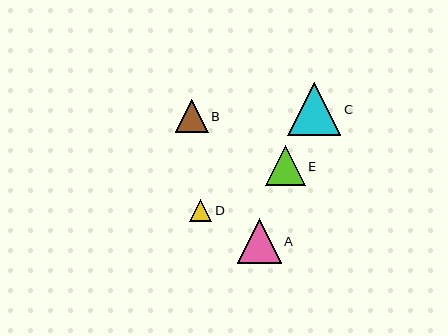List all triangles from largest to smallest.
From largest to smallest: C, A, E, B, D.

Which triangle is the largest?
Triangle C is the largest with a size of approximately 53 pixels.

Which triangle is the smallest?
Triangle D is the smallest with a size of approximately 23 pixels.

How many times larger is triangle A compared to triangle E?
Triangle A is approximately 1.1 times the size of triangle E.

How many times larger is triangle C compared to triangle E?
Triangle C is approximately 1.3 times the size of triangle E.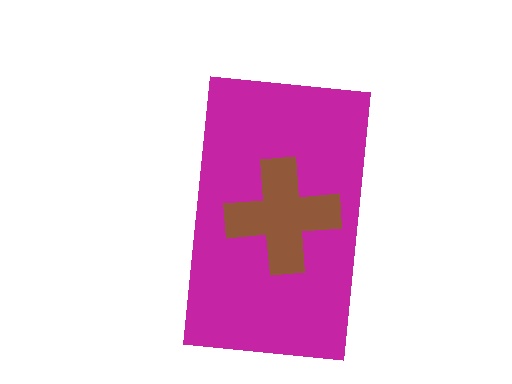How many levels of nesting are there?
2.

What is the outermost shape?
The magenta rectangle.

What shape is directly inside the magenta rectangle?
The brown cross.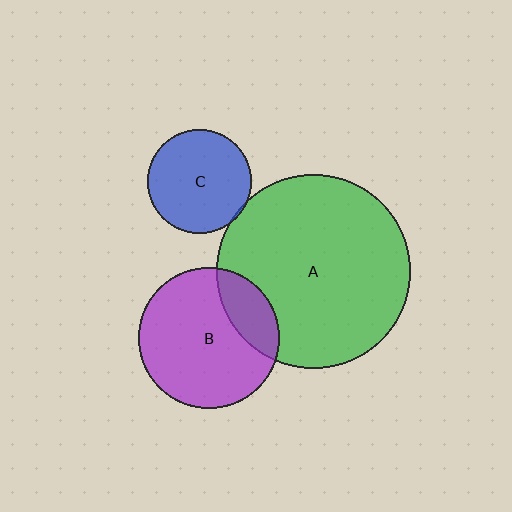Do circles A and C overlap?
Yes.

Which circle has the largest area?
Circle A (green).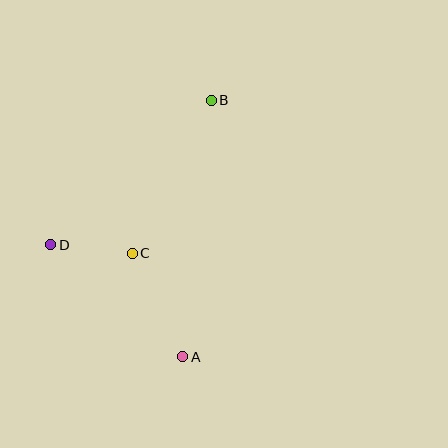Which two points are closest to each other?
Points C and D are closest to each other.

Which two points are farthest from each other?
Points A and B are farthest from each other.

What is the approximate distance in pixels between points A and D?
The distance between A and D is approximately 173 pixels.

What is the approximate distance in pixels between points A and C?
The distance between A and C is approximately 115 pixels.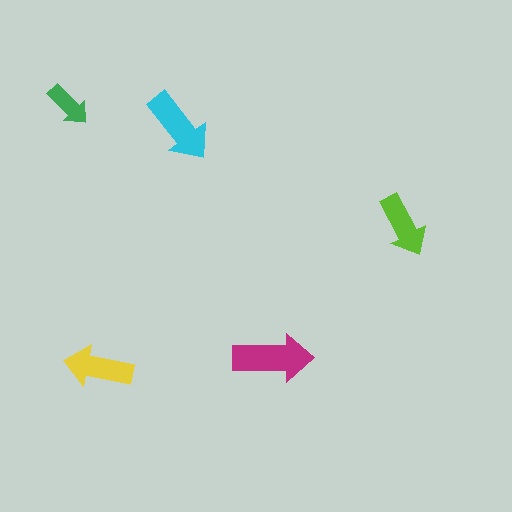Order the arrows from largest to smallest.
the magenta one, the cyan one, the yellow one, the lime one, the green one.